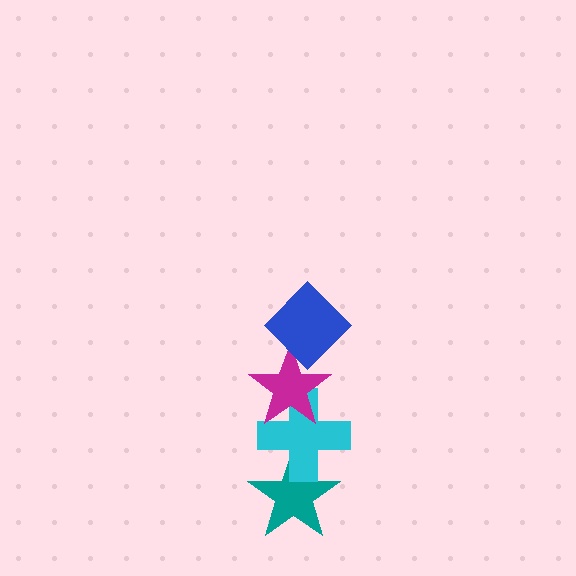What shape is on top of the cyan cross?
The magenta star is on top of the cyan cross.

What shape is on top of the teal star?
The cyan cross is on top of the teal star.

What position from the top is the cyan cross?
The cyan cross is 3rd from the top.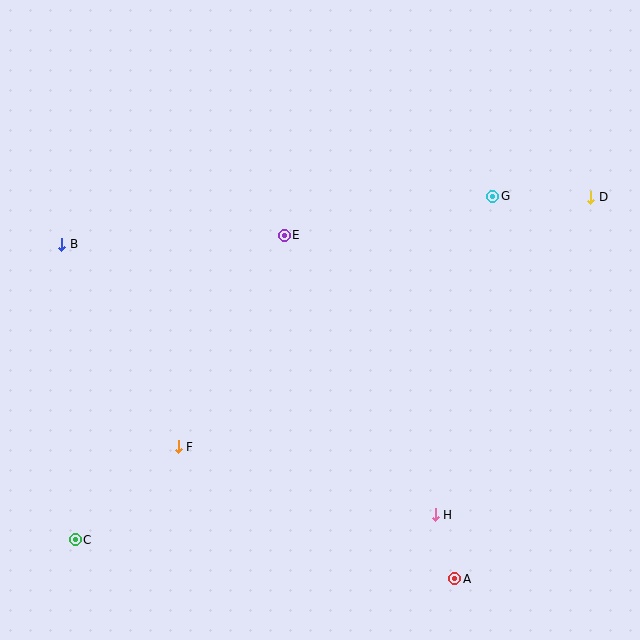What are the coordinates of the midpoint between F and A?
The midpoint between F and A is at (316, 513).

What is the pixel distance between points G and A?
The distance between G and A is 385 pixels.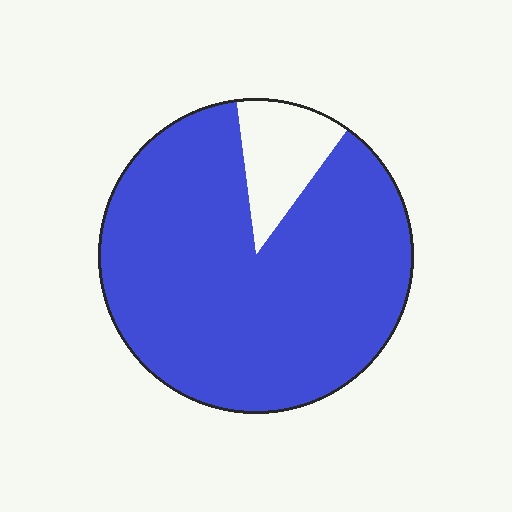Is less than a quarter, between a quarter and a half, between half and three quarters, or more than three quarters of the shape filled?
More than three quarters.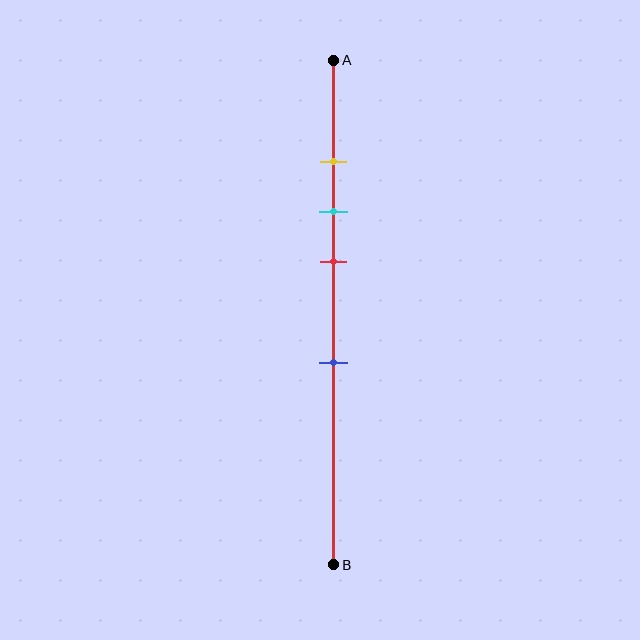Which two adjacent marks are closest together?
The yellow and cyan marks are the closest adjacent pair.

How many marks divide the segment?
There are 4 marks dividing the segment.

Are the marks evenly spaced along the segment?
No, the marks are not evenly spaced.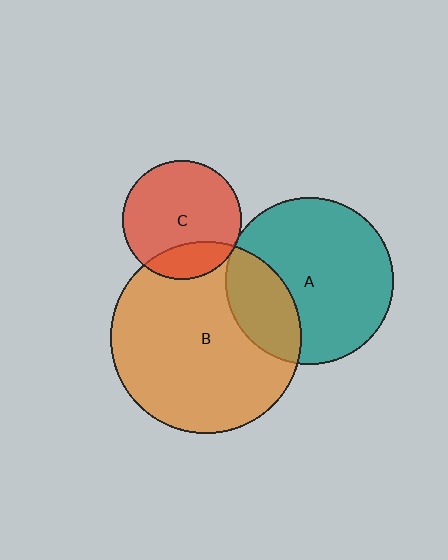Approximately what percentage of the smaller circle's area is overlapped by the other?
Approximately 20%.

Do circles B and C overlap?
Yes.